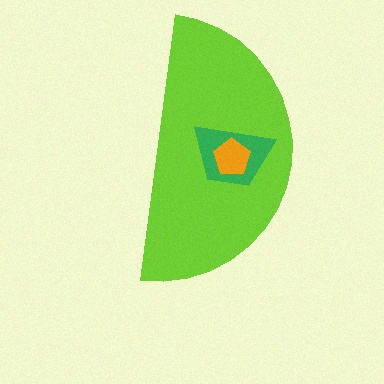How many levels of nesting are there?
3.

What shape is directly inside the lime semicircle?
The green trapezoid.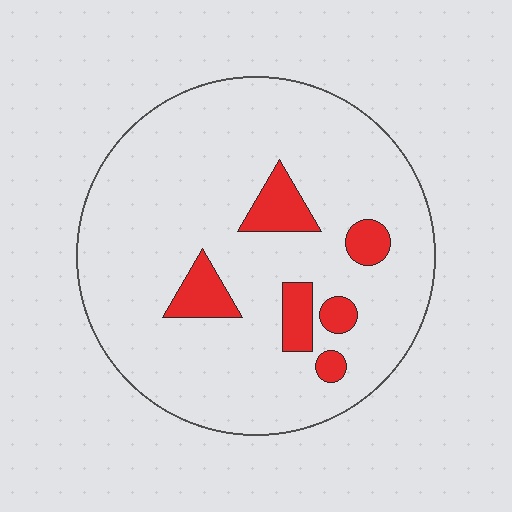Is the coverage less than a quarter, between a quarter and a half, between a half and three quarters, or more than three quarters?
Less than a quarter.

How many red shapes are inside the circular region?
6.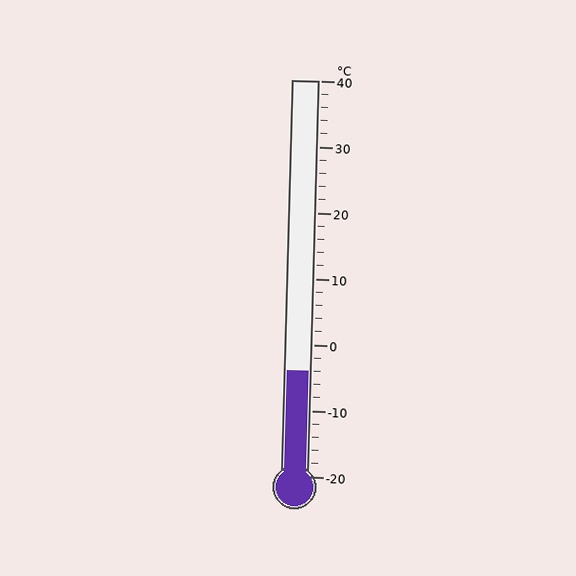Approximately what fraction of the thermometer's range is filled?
The thermometer is filled to approximately 25% of its range.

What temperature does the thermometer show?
The thermometer shows approximately -4°C.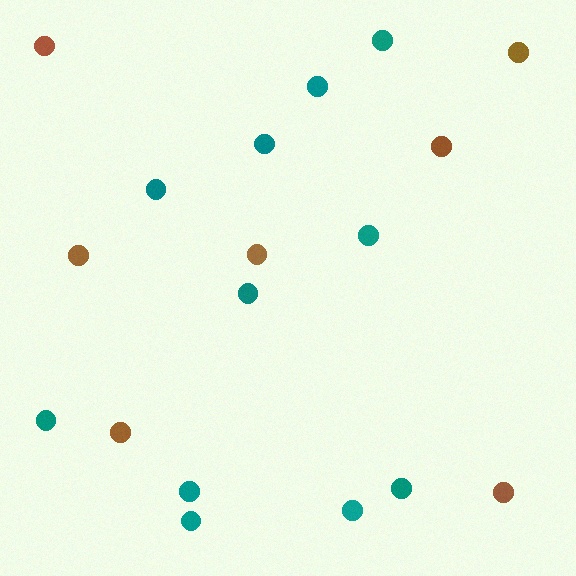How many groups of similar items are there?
There are 2 groups: one group of teal circles (11) and one group of brown circles (7).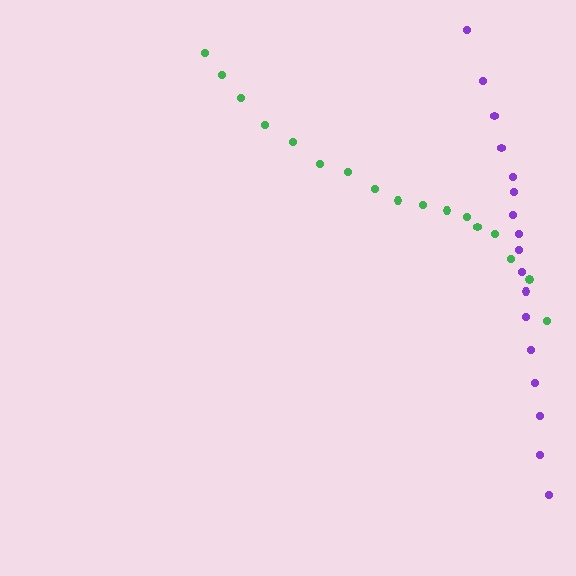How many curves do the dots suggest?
There are 2 distinct paths.